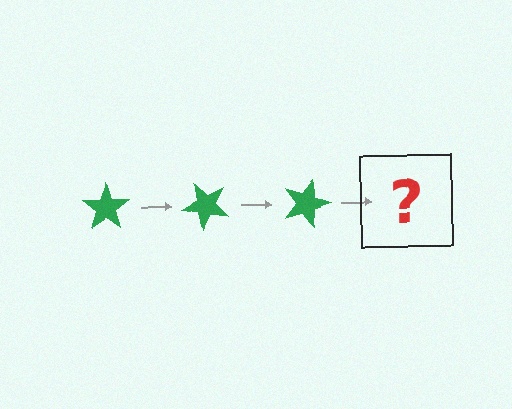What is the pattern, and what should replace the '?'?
The pattern is that the star rotates 45 degrees each step. The '?' should be a green star rotated 135 degrees.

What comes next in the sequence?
The next element should be a green star rotated 135 degrees.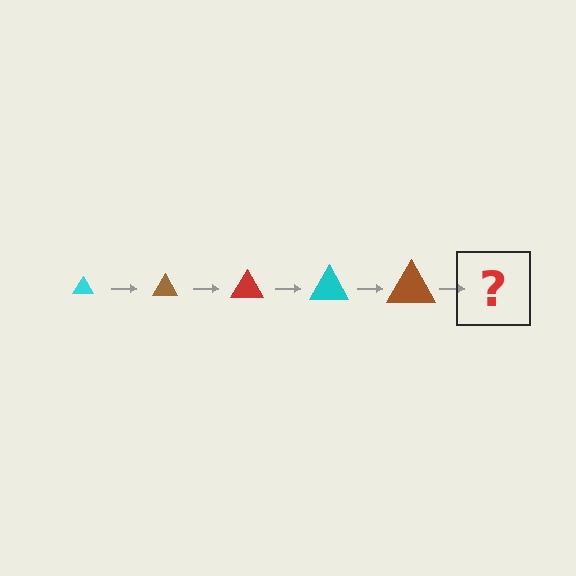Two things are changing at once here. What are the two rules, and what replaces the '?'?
The two rules are that the triangle grows larger each step and the color cycles through cyan, brown, and red. The '?' should be a red triangle, larger than the previous one.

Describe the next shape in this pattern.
It should be a red triangle, larger than the previous one.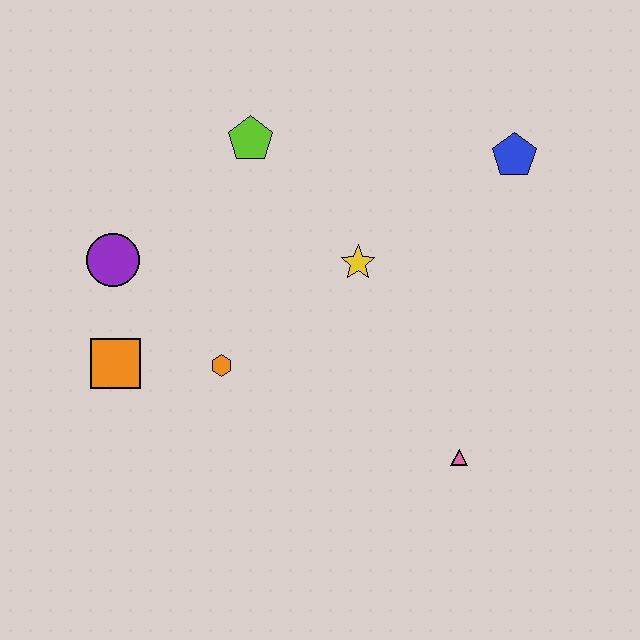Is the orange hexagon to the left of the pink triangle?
Yes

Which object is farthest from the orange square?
The blue pentagon is farthest from the orange square.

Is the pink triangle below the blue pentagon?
Yes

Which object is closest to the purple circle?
The orange square is closest to the purple circle.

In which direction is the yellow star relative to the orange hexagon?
The yellow star is to the right of the orange hexagon.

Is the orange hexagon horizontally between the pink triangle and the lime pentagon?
No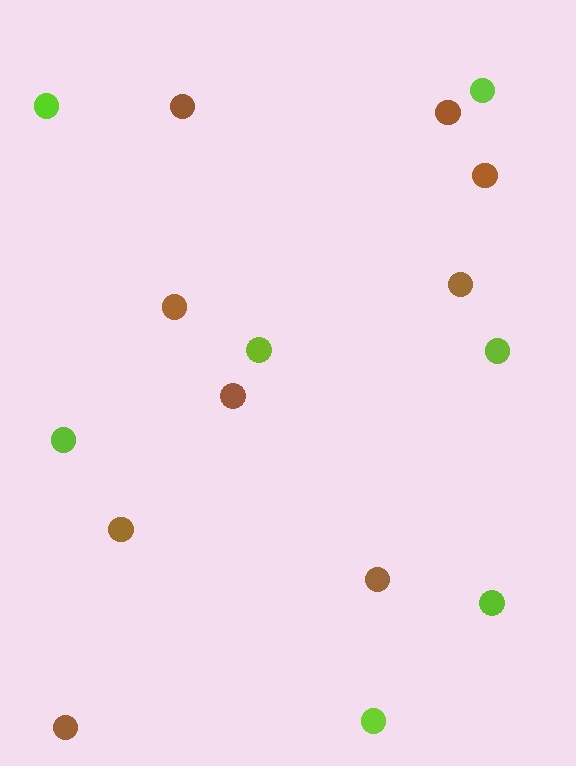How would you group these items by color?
There are 2 groups: one group of lime circles (7) and one group of brown circles (9).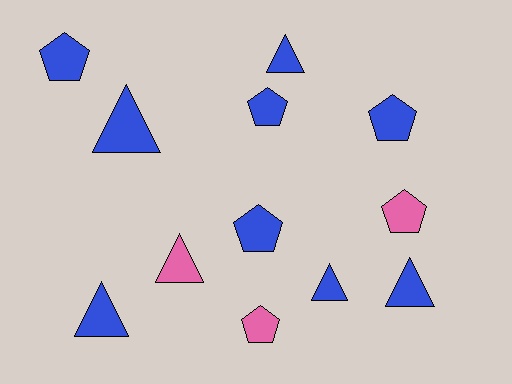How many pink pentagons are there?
There are 2 pink pentagons.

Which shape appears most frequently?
Triangle, with 6 objects.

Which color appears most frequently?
Blue, with 9 objects.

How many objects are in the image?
There are 12 objects.